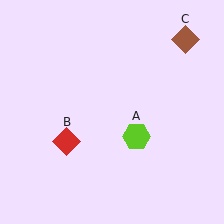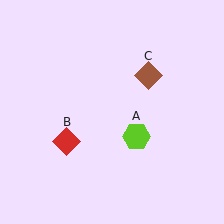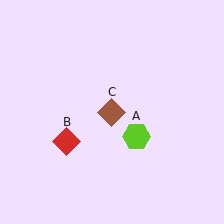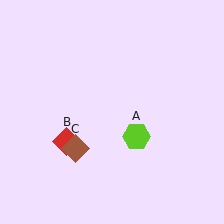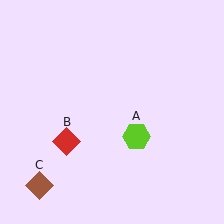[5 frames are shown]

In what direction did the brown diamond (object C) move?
The brown diamond (object C) moved down and to the left.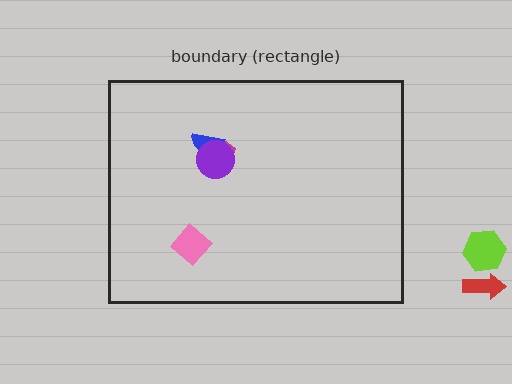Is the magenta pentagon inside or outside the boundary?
Inside.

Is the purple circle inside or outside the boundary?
Inside.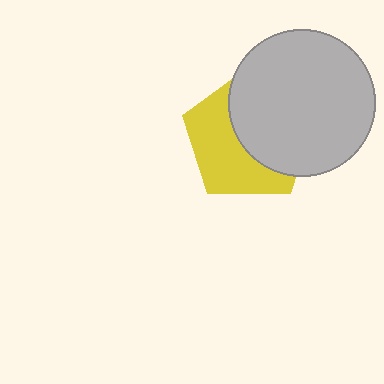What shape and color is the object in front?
The object in front is a light gray circle.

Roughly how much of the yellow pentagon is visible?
About half of it is visible (roughly 48%).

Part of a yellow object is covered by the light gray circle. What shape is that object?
It is a pentagon.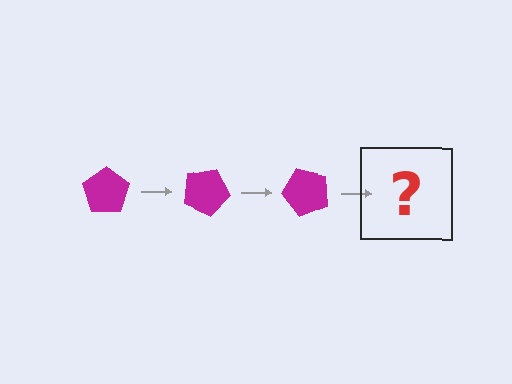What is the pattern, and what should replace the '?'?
The pattern is that the pentagon rotates 25 degrees each step. The '?' should be a magenta pentagon rotated 75 degrees.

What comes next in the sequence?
The next element should be a magenta pentagon rotated 75 degrees.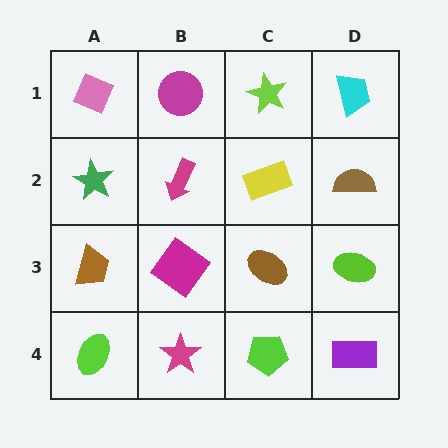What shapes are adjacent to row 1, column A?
A green star (row 2, column A), a magenta circle (row 1, column B).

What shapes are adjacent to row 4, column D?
A lime ellipse (row 3, column D), a lime pentagon (row 4, column C).